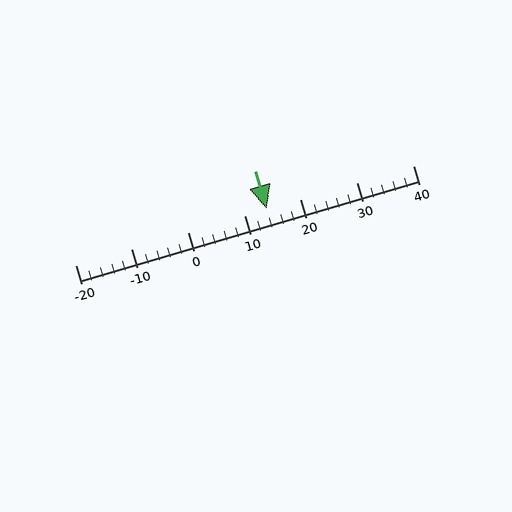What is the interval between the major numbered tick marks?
The major tick marks are spaced 10 units apart.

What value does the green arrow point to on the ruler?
The green arrow points to approximately 14.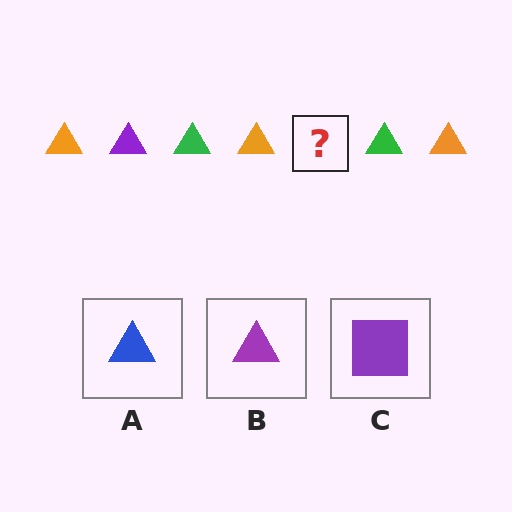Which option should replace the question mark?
Option B.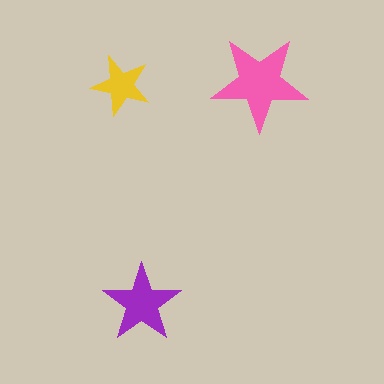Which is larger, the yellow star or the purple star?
The purple one.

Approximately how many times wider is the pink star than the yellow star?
About 1.5 times wider.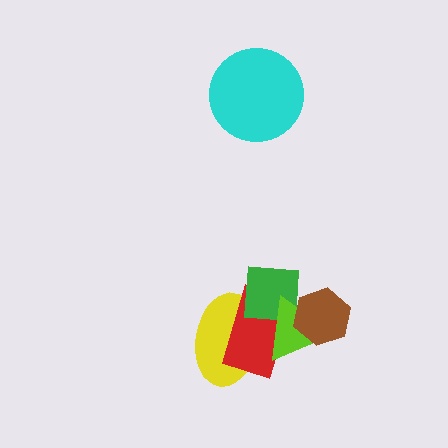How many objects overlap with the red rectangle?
3 objects overlap with the red rectangle.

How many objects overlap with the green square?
4 objects overlap with the green square.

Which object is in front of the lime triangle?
The brown hexagon is in front of the lime triangle.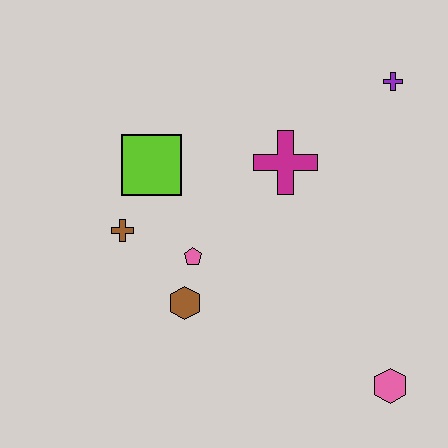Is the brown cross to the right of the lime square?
No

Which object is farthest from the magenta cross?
The pink hexagon is farthest from the magenta cross.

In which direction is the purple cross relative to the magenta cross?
The purple cross is to the right of the magenta cross.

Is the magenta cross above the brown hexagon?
Yes